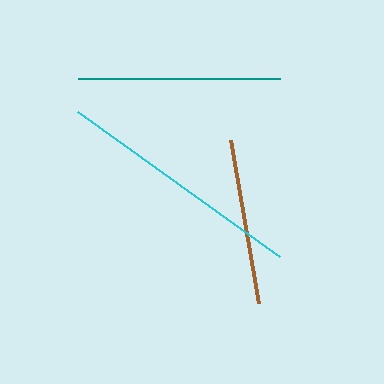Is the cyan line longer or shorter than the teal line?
The cyan line is longer than the teal line.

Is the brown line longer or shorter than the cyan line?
The cyan line is longer than the brown line.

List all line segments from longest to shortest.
From longest to shortest: cyan, teal, brown.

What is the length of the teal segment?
The teal segment is approximately 201 pixels long.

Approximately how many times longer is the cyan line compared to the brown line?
The cyan line is approximately 1.5 times the length of the brown line.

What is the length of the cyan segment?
The cyan segment is approximately 249 pixels long.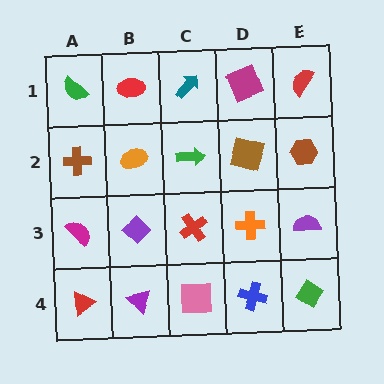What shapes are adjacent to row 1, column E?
A brown hexagon (row 2, column E), a magenta square (row 1, column D).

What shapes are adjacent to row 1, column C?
A green arrow (row 2, column C), a red ellipse (row 1, column B), a magenta square (row 1, column D).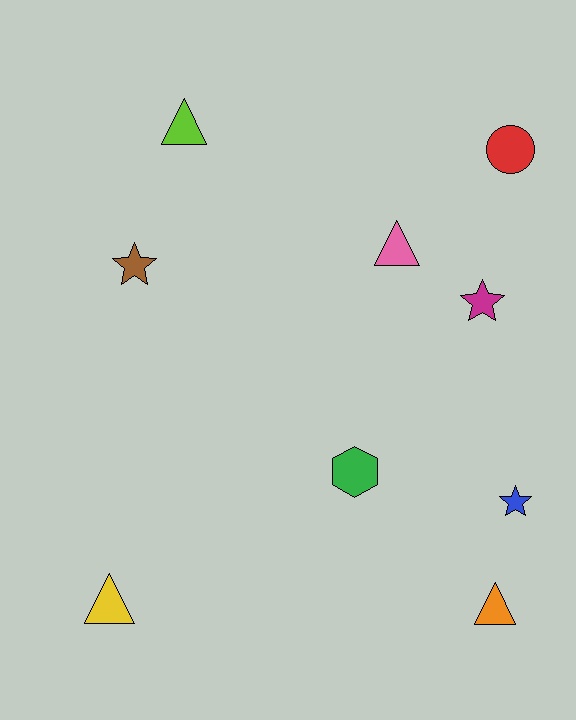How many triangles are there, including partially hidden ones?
There are 4 triangles.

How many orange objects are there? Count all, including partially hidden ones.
There is 1 orange object.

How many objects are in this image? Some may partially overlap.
There are 9 objects.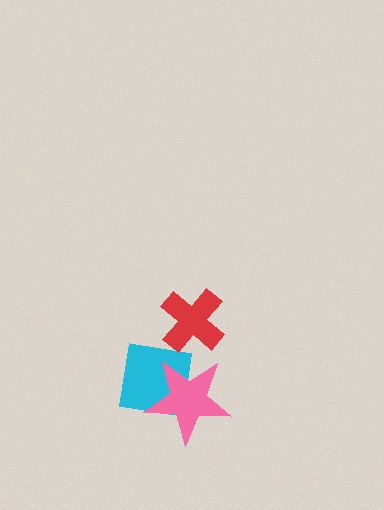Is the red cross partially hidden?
No, no other shape covers it.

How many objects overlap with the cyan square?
1 object overlaps with the cyan square.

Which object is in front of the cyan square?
The pink star is in front of the cyan square.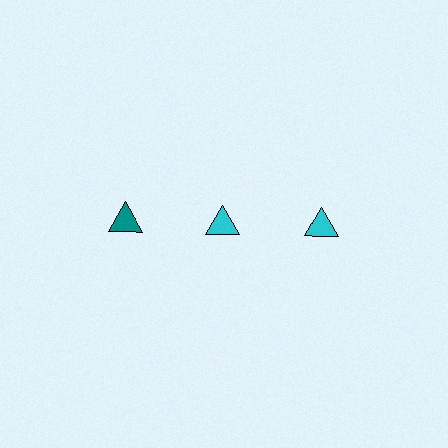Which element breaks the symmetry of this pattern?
The teal triangle in the top row, leftmost column breaks the symmetry. All other shapes are cyan triangles.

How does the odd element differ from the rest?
It has a different color: teal instead of cyan.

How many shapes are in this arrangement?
There are 3 shapes arranged in a grid pattern.